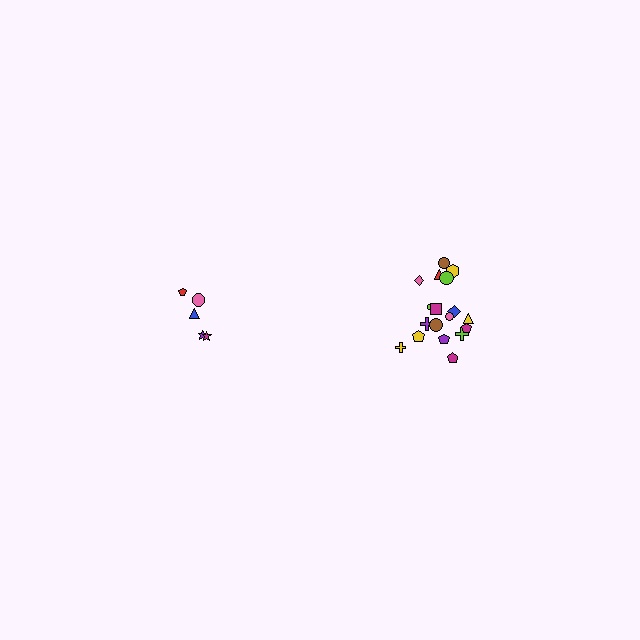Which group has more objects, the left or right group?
The right group.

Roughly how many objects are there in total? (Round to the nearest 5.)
Roughly 25 objects in total.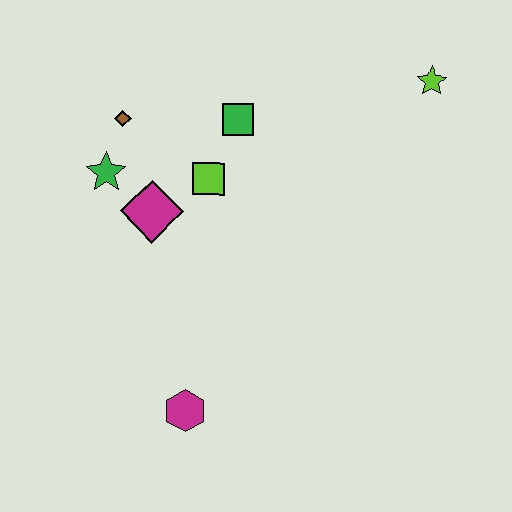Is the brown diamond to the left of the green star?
No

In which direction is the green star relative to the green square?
The green star is to the left of the green square.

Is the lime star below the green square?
No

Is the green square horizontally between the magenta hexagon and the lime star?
Yes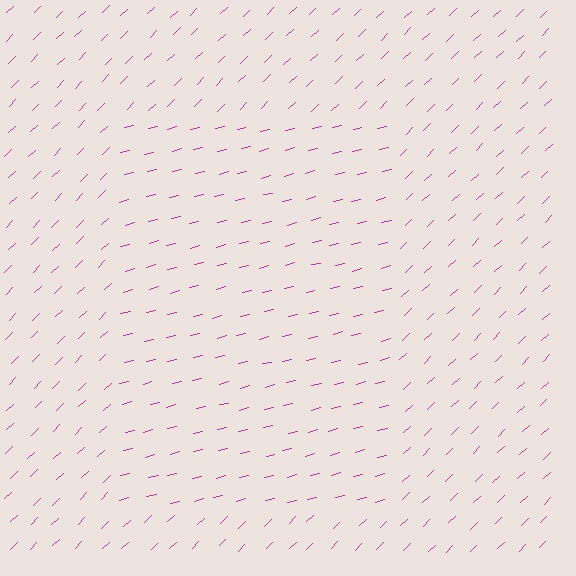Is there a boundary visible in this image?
Yes, there is a texture boundary formed by a change in line orientation.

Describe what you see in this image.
The image is filled with small magenta line segments. A rectangle region in the image has lines oriented differently from the surrounding lines, creating a visible texture boundary.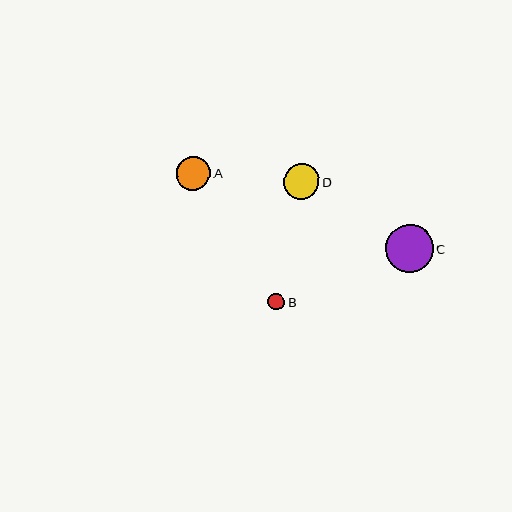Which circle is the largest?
Circle C is the largest with a size of approximately 48 pixels.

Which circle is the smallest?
Circle B is the smallest with a size of approximately 17 pixels.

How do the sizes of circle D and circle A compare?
Circle D and circle A are approximately the same size.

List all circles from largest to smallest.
From largest to smallest: C, D, A, B.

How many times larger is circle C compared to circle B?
Circle C is approximately 2.9 times the size of circle B.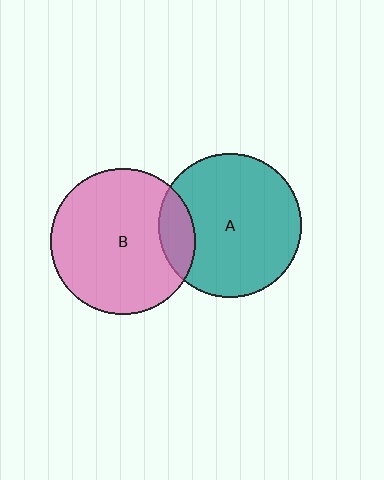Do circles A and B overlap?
Yes.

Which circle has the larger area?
Circle B (pink).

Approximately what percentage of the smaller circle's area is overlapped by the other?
Approximately 15%.